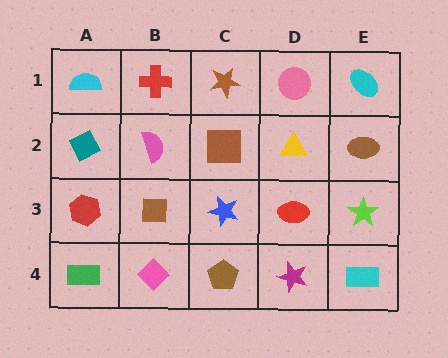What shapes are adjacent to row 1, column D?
A yellow triangle (row 2, column D), a brown star (row 1, column C), a cyan ellipse (row 1, column E).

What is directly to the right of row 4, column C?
A magenta star.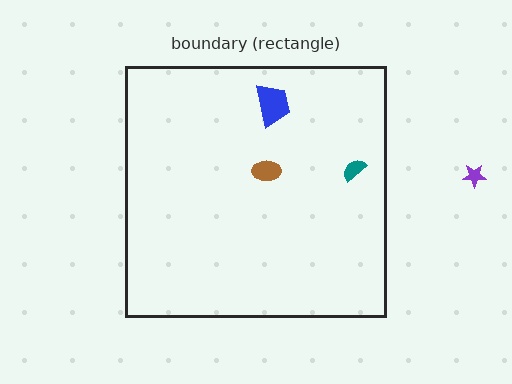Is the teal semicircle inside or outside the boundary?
Inside.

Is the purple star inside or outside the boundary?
Outside.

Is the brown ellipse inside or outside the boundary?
Inside.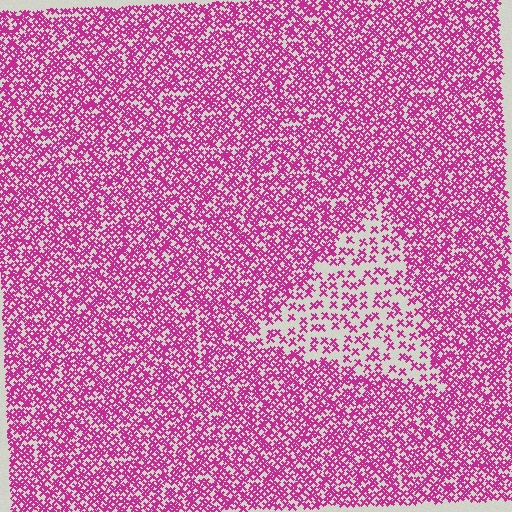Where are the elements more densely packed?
The elements are more densely packed outside the triangle boundary.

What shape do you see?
I see a triangle.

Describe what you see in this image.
The image contains small magenta elements arranged at two different densities. A triangle-shaped region is visible where the elements are less densely packed than the surrounding area.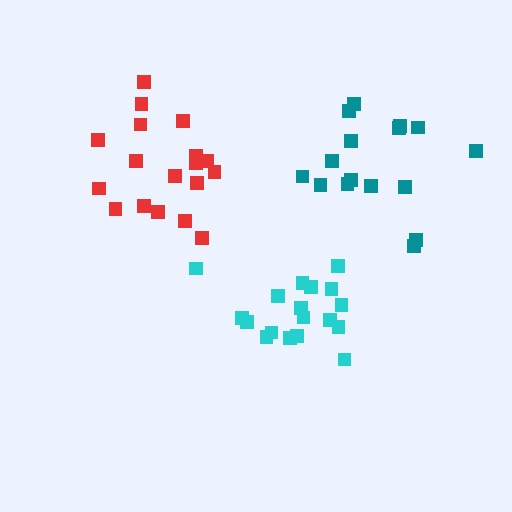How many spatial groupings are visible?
There are 3 spatial groupings.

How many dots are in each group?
Group 1: 18 dots, Group 2: 18 dots, Group 3: 16 dots (52 total).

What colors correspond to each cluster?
The clusters are colored: cyan, red, teal.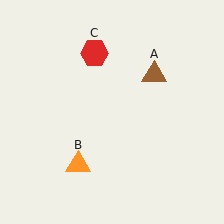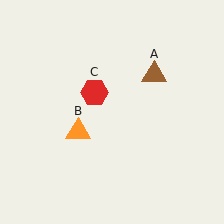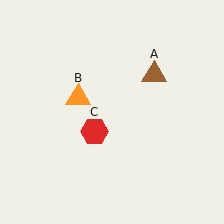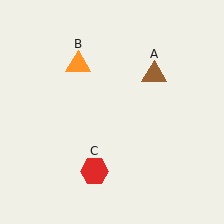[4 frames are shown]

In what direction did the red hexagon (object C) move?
The red hexagon (object C) moved down.